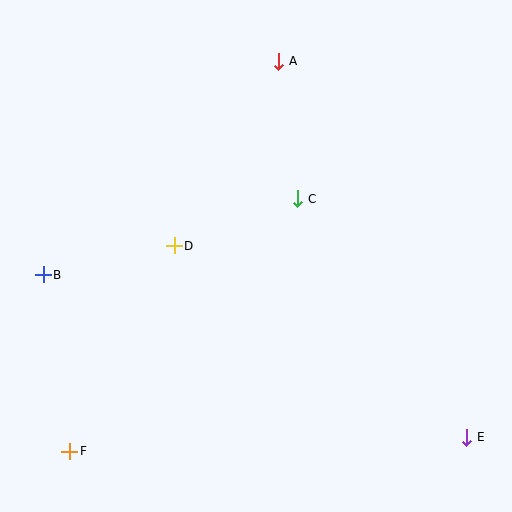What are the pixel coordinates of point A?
Point A is at (279, 61).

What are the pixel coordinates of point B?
Point B is at (43, 275).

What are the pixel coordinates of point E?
Point E is at (467, 437).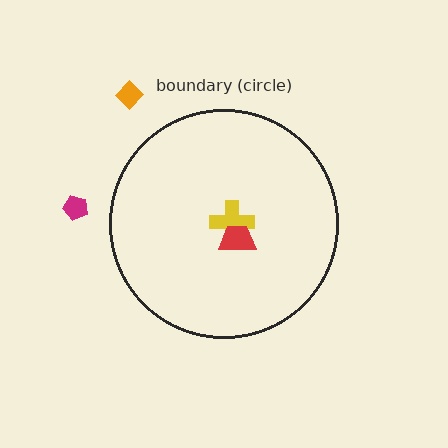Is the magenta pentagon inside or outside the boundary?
Outside.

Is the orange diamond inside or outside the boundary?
Outside.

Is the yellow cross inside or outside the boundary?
Inside.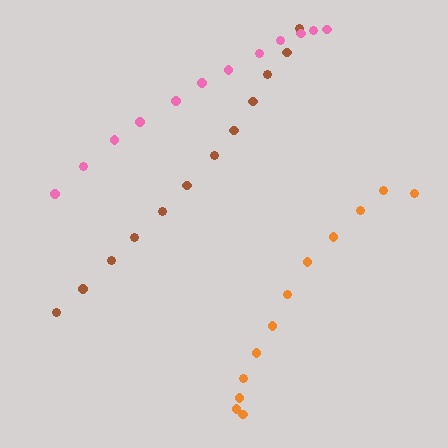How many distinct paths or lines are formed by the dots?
There are 3 distinct paths.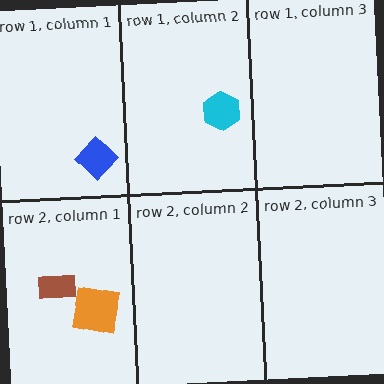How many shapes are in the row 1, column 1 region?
1.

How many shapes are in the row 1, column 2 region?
1.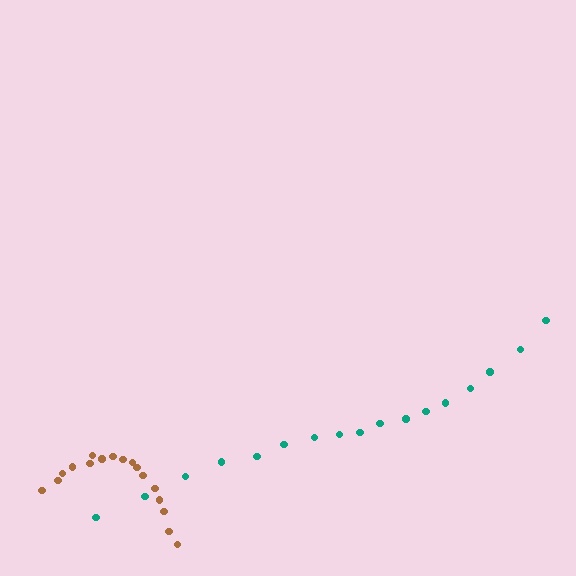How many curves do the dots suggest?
There are 2 distinct paths.